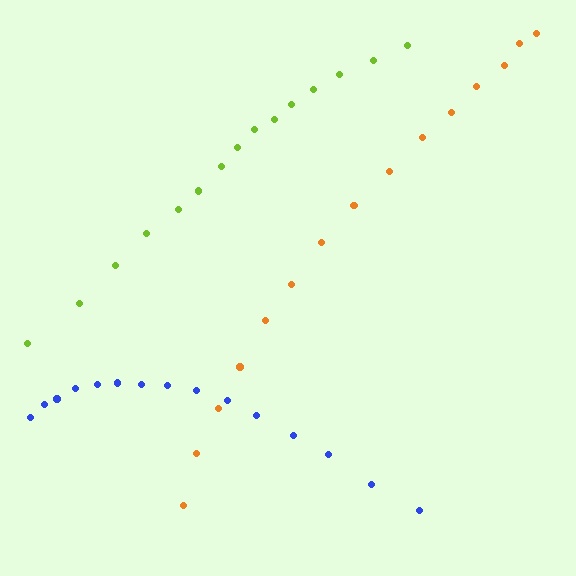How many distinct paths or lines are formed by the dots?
There are 3 distinct paths.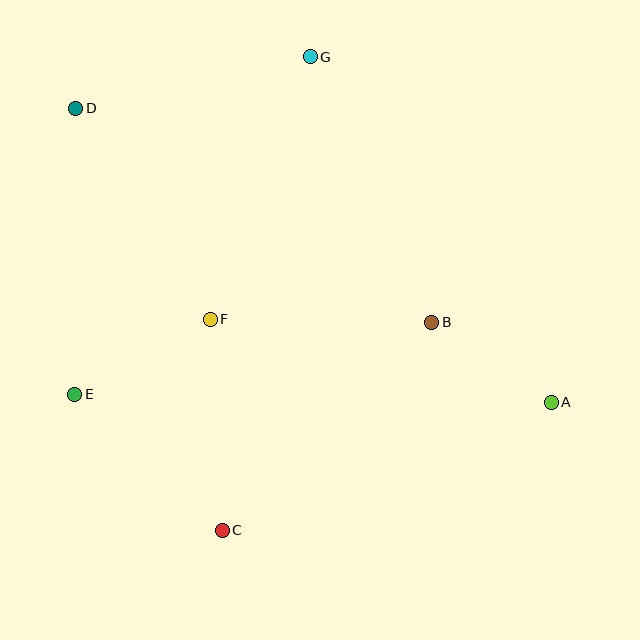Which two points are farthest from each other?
Points A and D are farthest from each other.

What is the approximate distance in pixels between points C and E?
The distance between C and E is approximately 201 pixels.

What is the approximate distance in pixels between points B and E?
The distance between B and E is approximately 364 pixels.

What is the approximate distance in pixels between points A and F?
The distance between A and F is approximately 351 pixels.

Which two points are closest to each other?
Points A and B are closest to each other.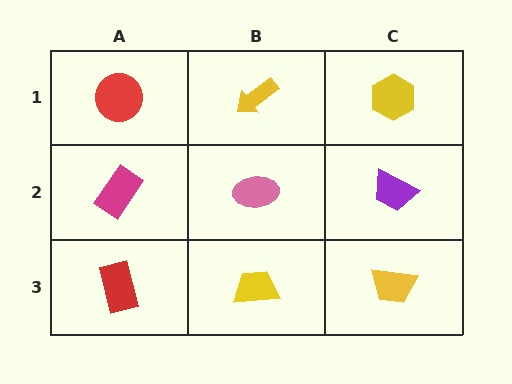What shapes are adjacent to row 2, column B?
A yellow arrow (row 1, column B), a yellow trapezoid (row 3, column B), a magenta rectangle (row 2, column A), a purple trapezoid (row 2, column C).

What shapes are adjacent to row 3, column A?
A magenta rectangle (row 2, column A), a yellow trapezoid (row 3, column B).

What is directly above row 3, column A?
A magenta rectangle.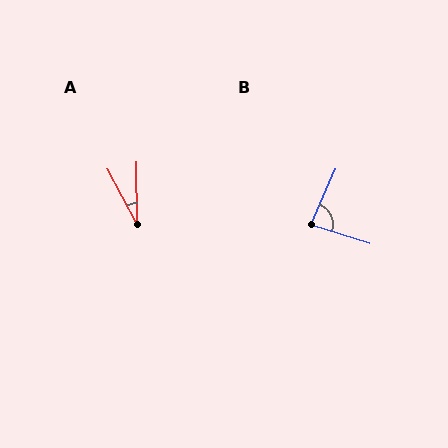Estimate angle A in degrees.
Approximately 27 degrees.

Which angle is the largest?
B, at approximately 84 degrees.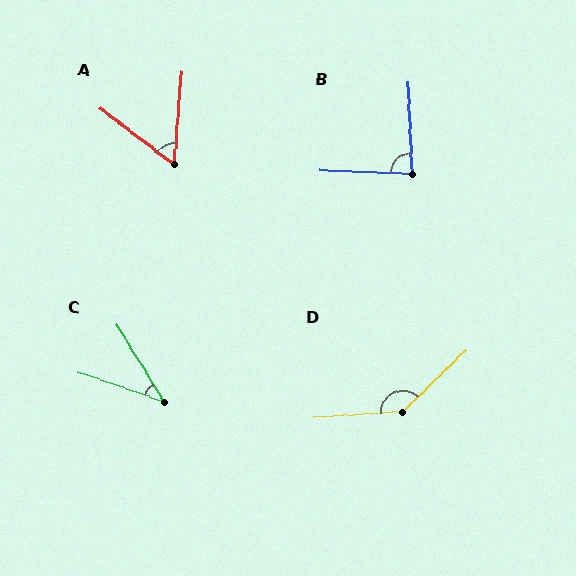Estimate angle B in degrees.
Approximately 85 degrees.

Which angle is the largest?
D, at approximately 140 degrees.